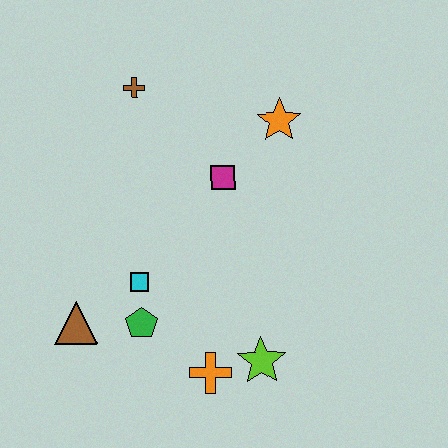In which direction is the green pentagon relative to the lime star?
The green pentagon is to the left of the lime star.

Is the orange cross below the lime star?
Yes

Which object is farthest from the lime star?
The brown cross is farthest from the lime star.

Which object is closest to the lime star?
The orange cross is closest to the lime star.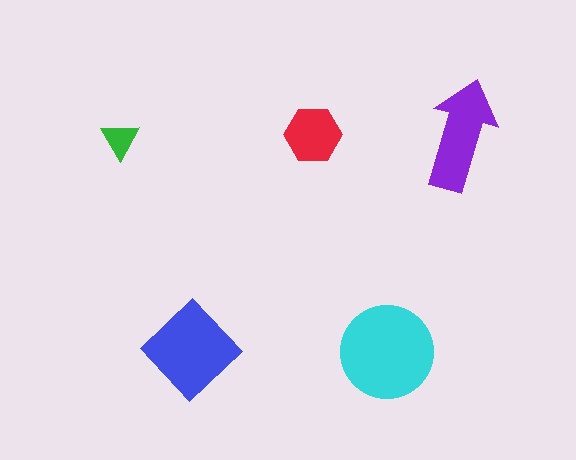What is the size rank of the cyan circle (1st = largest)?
1st.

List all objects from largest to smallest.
The cyan circle, the blue diamond, the purple arrow, the red hexagon, the green triangle.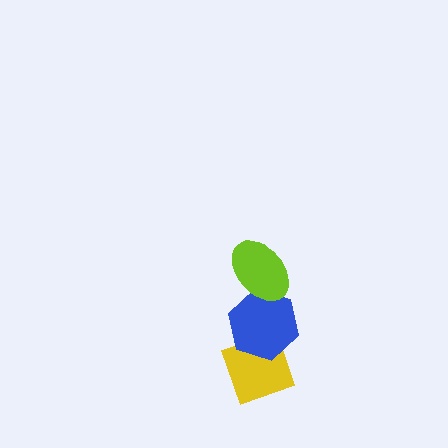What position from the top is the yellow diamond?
The yellow diamond is 3rd from the top.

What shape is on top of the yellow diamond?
The blue hexagon is on top of the yellow diamond.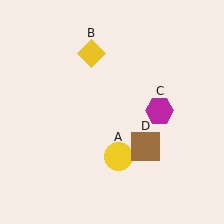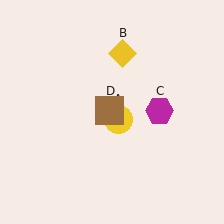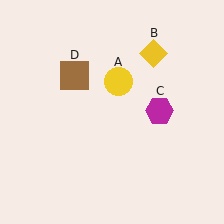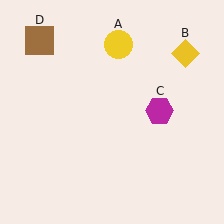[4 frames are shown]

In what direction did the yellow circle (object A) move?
The yellow circle (object A) moved up.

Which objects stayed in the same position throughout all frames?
Magenta hexagon (object C) remained stationary.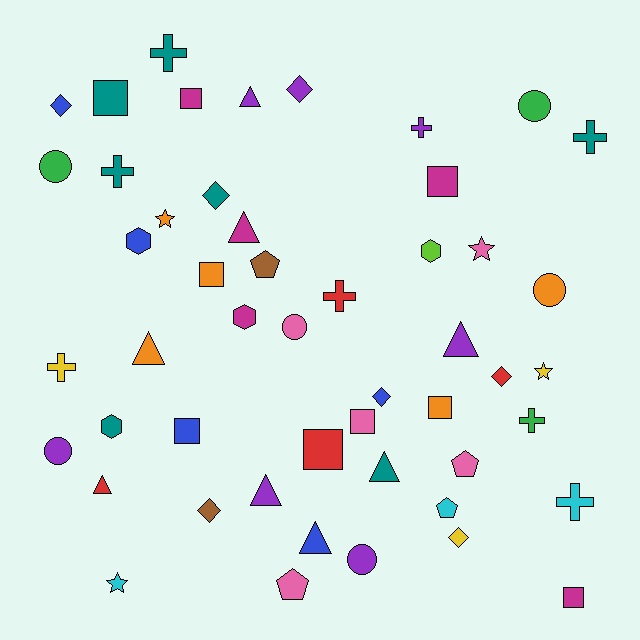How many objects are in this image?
There are 50 objects.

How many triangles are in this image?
There are 8 triangles.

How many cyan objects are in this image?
There are 3 cyan objects.